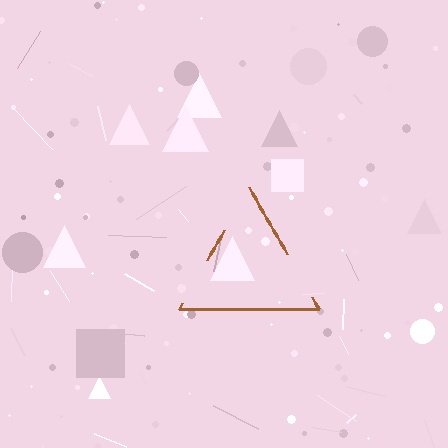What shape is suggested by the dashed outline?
The dashed outline suggests a triangle.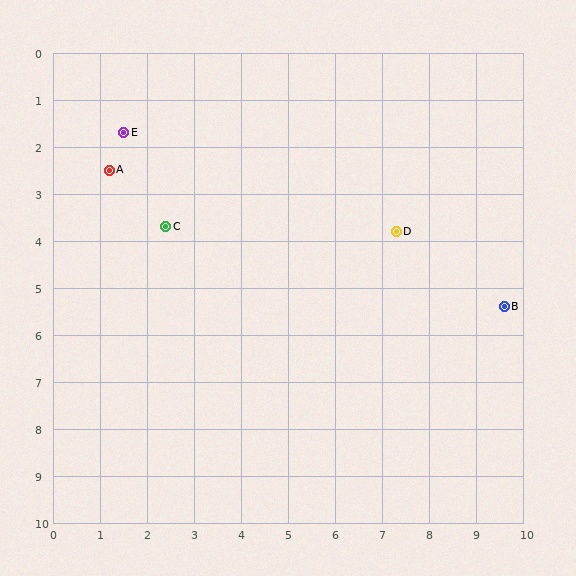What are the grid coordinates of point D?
Point D is at approximately (7.3, 3.8).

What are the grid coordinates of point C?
Point C is at approximately (2.4, 3.7).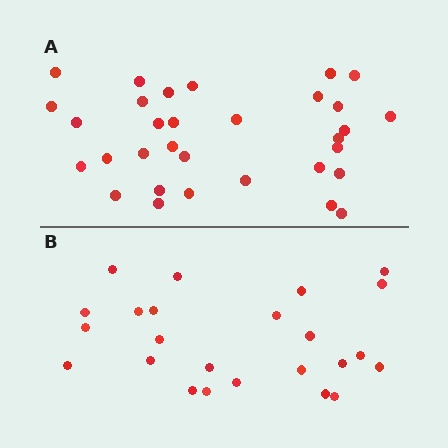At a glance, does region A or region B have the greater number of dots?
Region A (the top region) has more dots.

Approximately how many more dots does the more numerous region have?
Region A has roughly 8 or so more dots than region B.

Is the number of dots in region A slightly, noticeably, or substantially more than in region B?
Region A has noticeably more, but not dramatically so. The ratio is roughly 1.3 to 1.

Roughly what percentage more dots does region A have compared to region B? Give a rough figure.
About 35% more.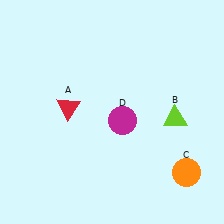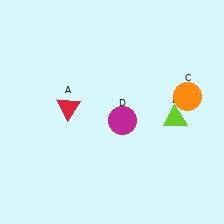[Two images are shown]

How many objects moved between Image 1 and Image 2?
1 object moved between the two images.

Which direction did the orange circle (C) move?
The orange circle (C) moved up.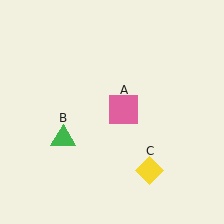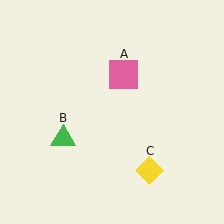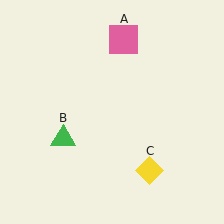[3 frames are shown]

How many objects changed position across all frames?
1 object changed position: pink square (object A).